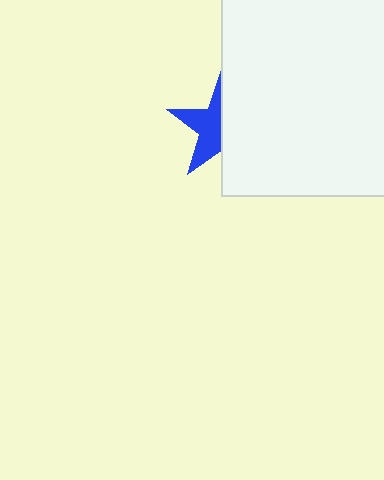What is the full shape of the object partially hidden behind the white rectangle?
The partially hidden object is a blue star.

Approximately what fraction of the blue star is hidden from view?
Roughly 51% of the blue star is hidden behind the white rectangle.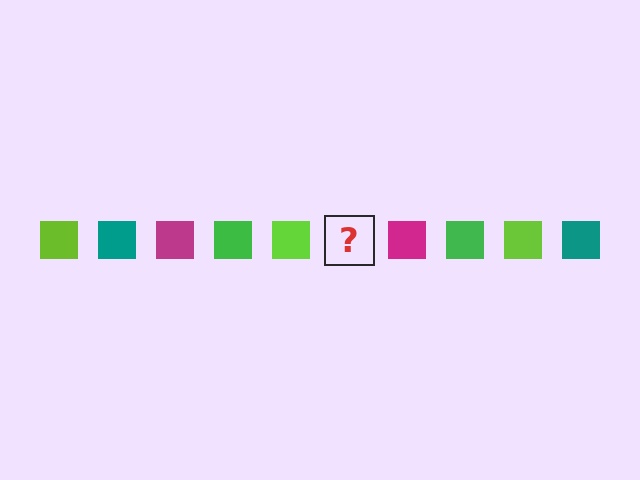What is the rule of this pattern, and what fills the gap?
The rule is that the pattern cycles through lime, teal, magenta, green squares. The gap should be filled with a teal square.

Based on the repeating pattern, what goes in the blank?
The blank should be a teal square.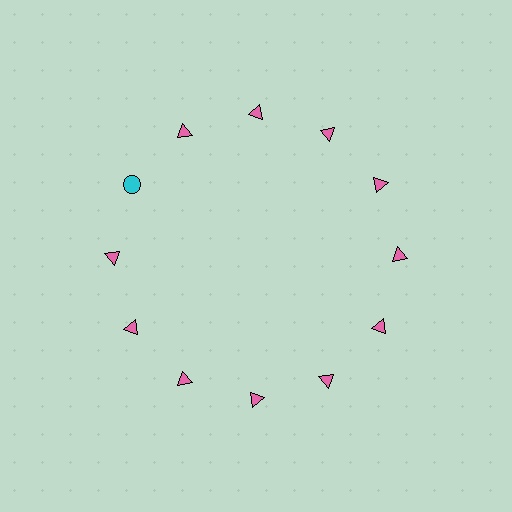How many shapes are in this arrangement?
There are 12 shapes arranged in a ring pattern.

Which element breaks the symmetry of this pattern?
The cyan circle at roughly the 10 o'clock position breaks the symmetry. All other shapes are pink triangles.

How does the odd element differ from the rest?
It differs in both color (cyan instead of pink) and shape (circle instead of triangle).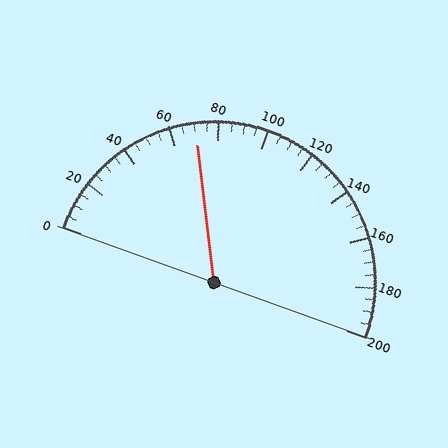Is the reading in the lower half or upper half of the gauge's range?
The reading is in the lower half of the range (0 to 200).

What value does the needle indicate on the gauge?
The needle indicates approximately 70.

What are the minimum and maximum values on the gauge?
The gauge ranges from 0 to 200.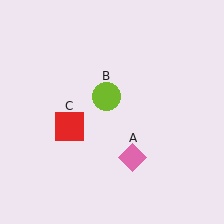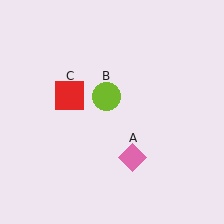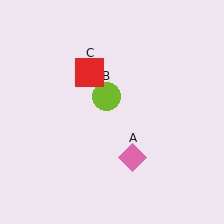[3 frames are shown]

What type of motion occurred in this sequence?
The red square (object C) rotated clockwise around the center of the scene.